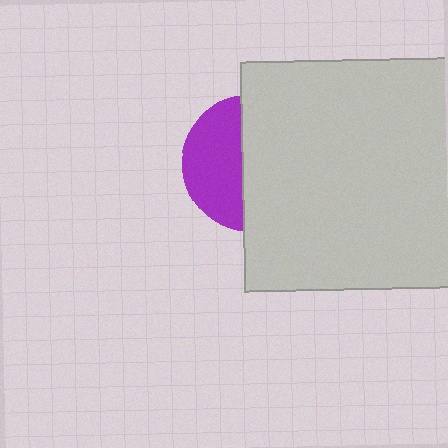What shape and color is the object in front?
The object in front is a light gray square.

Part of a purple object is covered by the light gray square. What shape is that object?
It is a circle.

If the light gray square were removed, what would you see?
You would see the complete purple circle.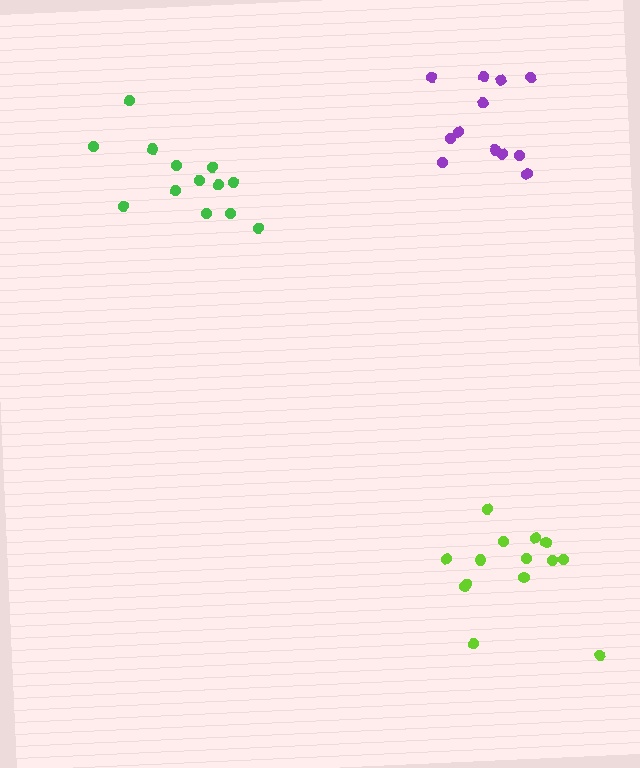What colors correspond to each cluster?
The clusters are colored: purple, green, lime.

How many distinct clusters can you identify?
There are 3 distinct clusters.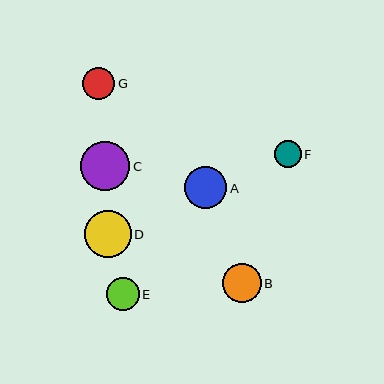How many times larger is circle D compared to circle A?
Circle D is approximately 1.1 times the size of circle A.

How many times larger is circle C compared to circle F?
Circle C is approximately 1.8 times the size of circle F.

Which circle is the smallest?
Circle F is the smallest with a size of approximately 27 pixels.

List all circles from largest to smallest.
From largest to smallest: C, D, A, B, E, G, F.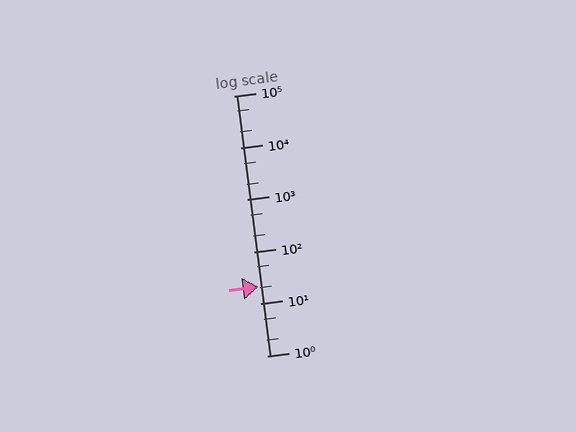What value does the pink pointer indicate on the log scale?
The pointer indicates approximately 21.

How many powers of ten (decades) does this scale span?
The scale spans 5 decades, from 1 to 100000.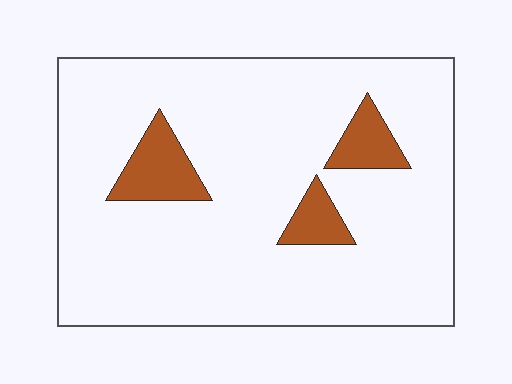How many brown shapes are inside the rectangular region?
3.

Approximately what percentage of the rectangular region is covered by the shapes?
Approximately 10%.